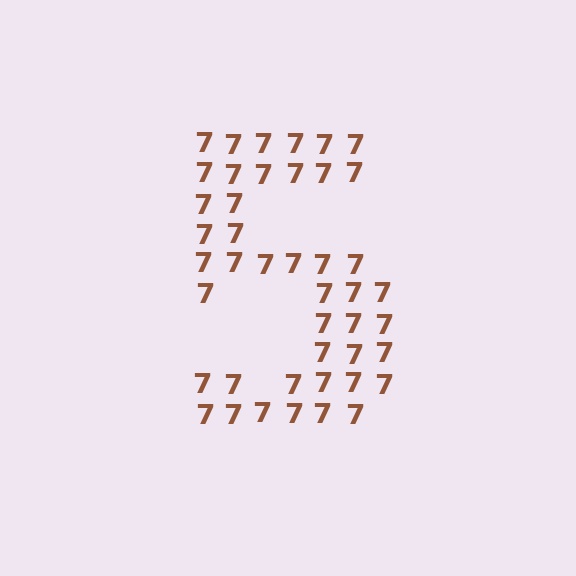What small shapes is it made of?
It is made of small digit 7's.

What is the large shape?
The large shape is the digit 5.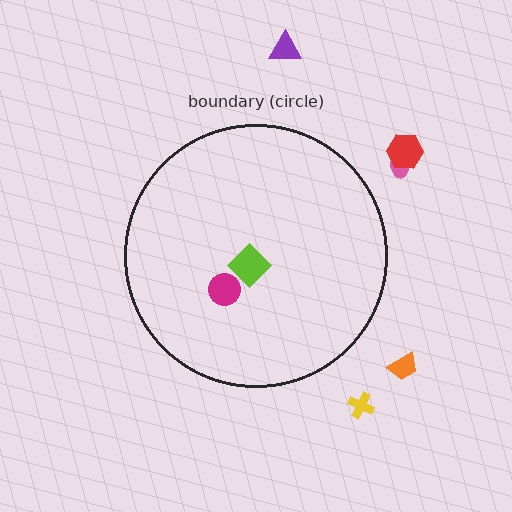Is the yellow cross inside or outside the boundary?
Outside.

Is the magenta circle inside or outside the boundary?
Inside.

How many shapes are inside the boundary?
2 inside, 5 outside.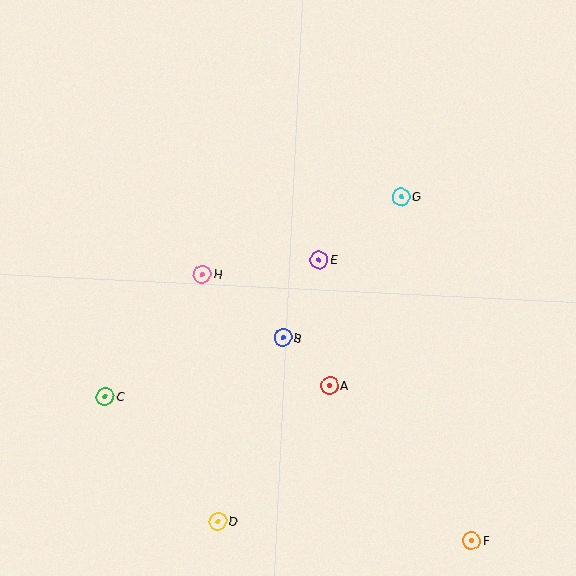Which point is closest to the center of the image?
Point E at (319, 260) is closest to the center.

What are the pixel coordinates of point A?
Point A is at (329, 385).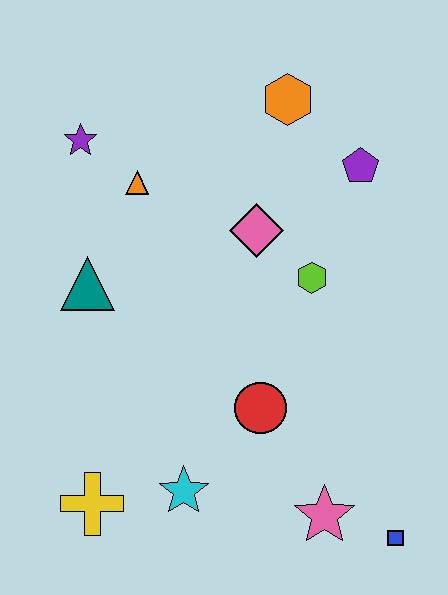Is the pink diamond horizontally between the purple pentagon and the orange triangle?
Yes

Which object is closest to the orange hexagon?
The purple pentagon is closest to the orange hexagon.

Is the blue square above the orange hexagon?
No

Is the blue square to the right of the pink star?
Yes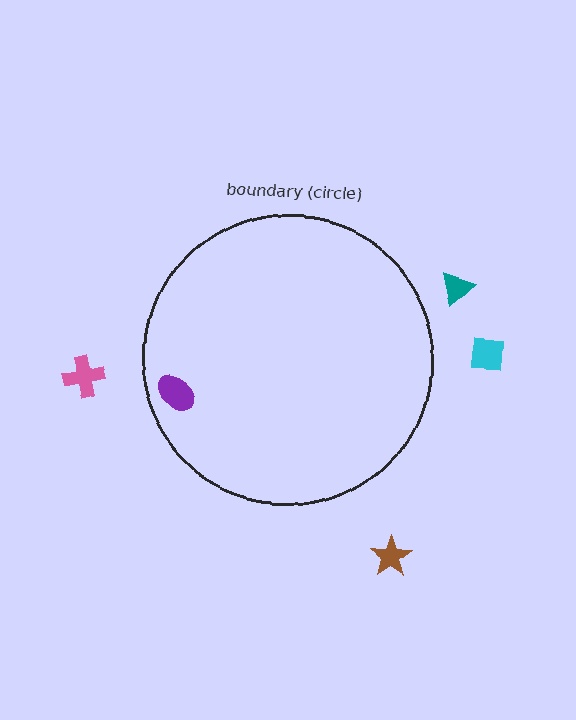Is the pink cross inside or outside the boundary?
Outside.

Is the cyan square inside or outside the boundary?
Outside.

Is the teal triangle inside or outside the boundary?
Outside.